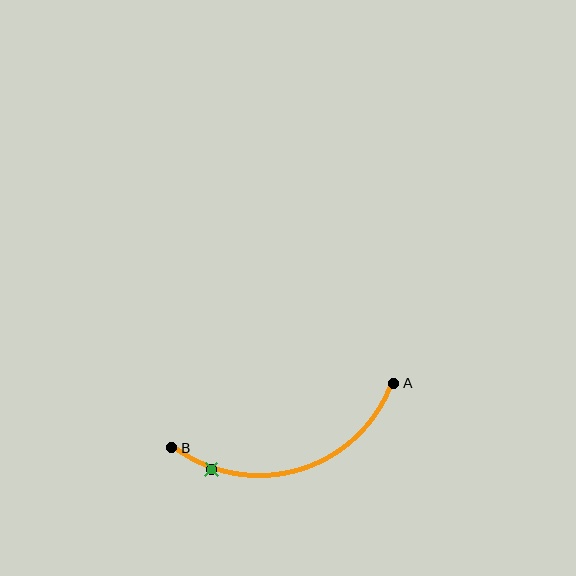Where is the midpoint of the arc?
The arc midpoint is the point on the curve farthest from the straight line joining A and B. It sits below that line.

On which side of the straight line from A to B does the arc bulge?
The arc bulges below the straight line connecting A and B.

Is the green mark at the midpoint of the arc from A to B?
No. The green mark lies on the arc but is closer to endpoint B. The arc midpoint would be at the point on the curve equidistant along the arc from both A and B.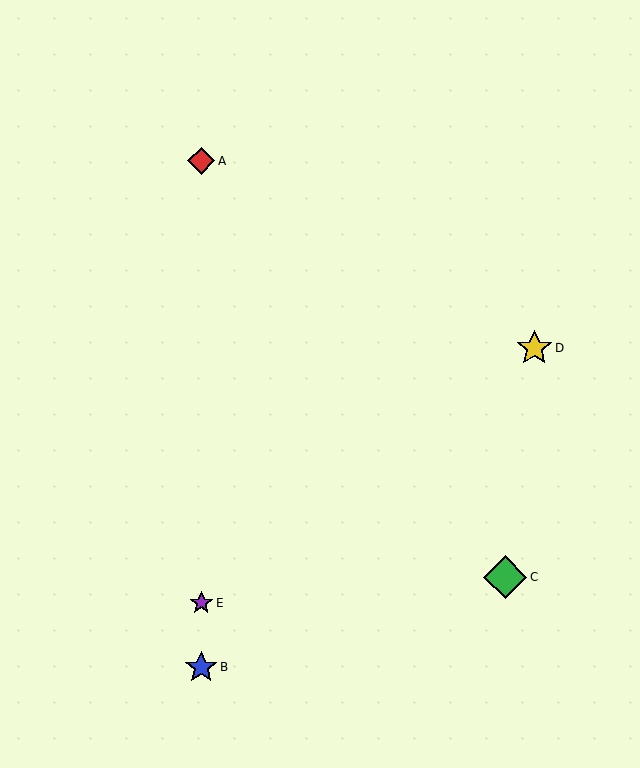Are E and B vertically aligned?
Yes, both are at x≈201.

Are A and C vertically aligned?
No, A is at x≈201 and C is at x≈505.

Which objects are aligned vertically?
Objects A, B, E are aligned vertically.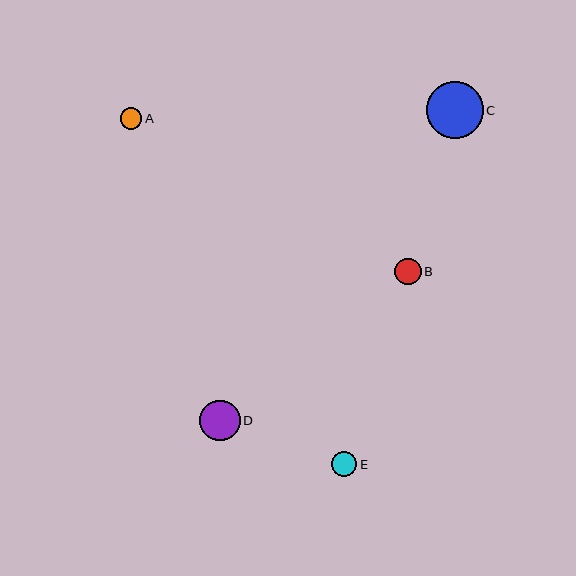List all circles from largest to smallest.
From largest to smallest: C, D, B, E, A.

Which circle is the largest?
Circle C is the largest with a size of approximately 57 pixels.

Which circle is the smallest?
Circle A is the smallest with a size of approximately 21 pixels.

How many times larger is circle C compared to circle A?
Circle C is approximately 2.6 times the size of circle A.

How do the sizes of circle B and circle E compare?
Circle B and circle E are approximately the same size.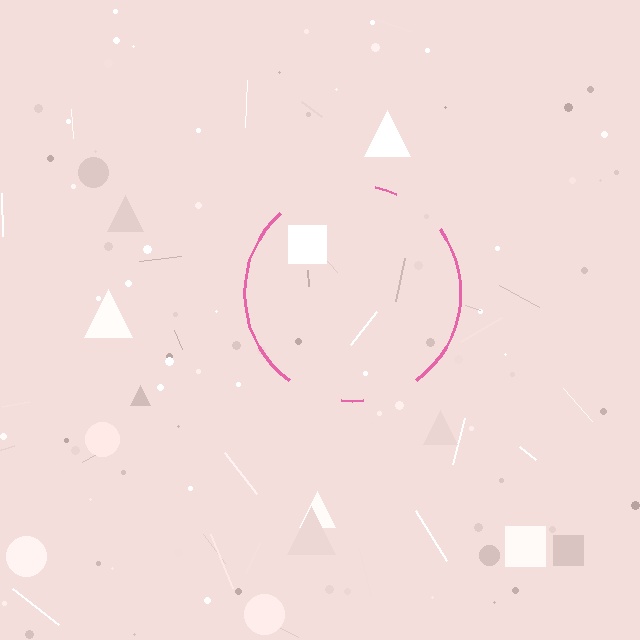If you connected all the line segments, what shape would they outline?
They would outline a circle.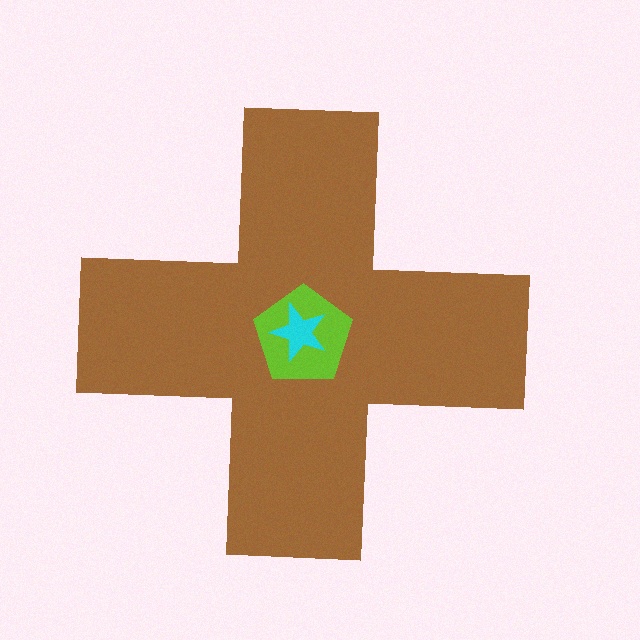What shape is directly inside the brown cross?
The lime pentagon.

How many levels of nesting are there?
3.